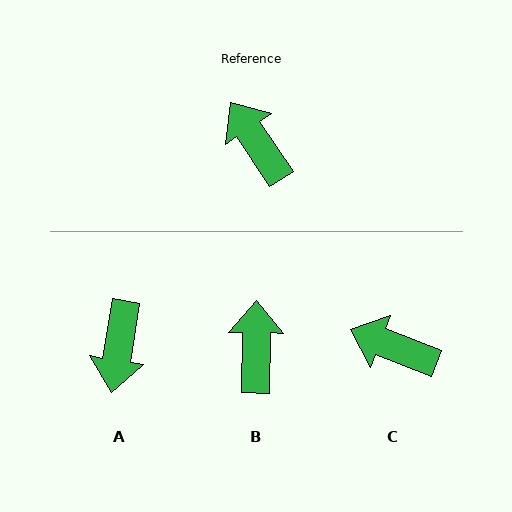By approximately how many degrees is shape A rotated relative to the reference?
Approximately 137 degrees counter-clockwise.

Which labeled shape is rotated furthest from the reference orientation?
A, about 137 degrees away.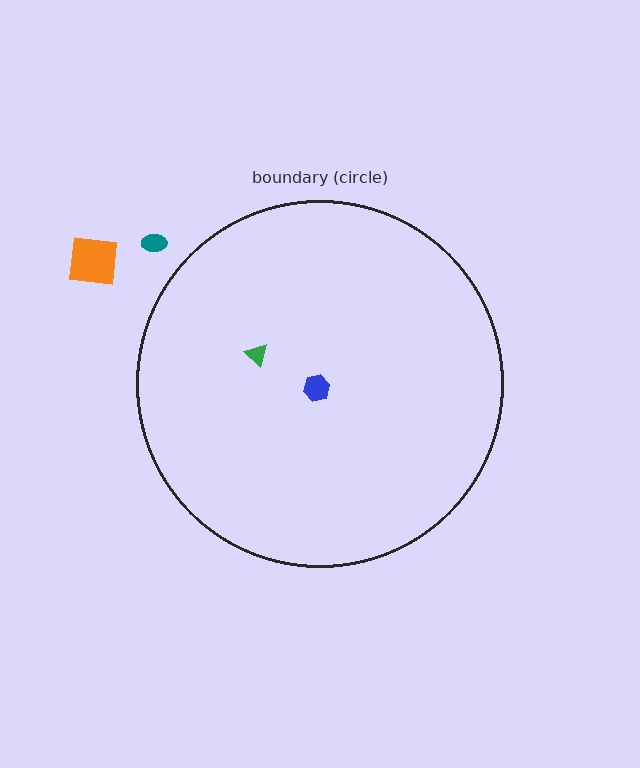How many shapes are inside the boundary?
2 inside, 2 outside.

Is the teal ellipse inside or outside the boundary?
Outside.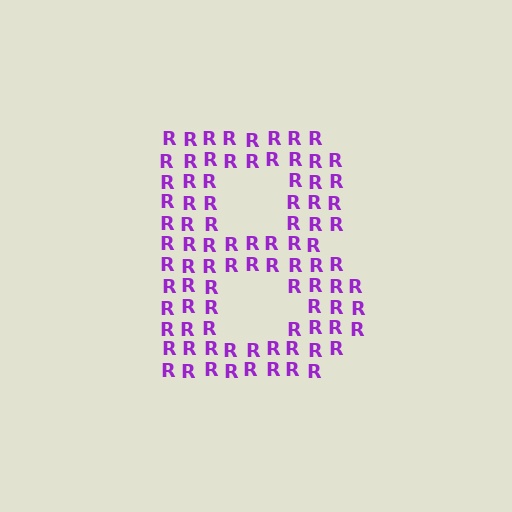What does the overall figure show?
The overall figure shows the letter B.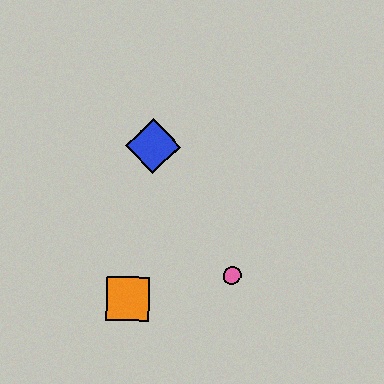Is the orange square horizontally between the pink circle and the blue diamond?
No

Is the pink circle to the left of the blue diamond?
No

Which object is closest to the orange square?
The pink circle is closest to the orange square.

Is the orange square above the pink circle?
No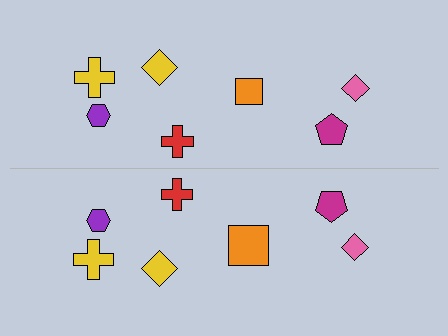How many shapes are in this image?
There are 14 shapes in this image.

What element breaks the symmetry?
The orange square on the bottom side has a different size than its mirror counterpart.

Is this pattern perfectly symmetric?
No, the pattern is not perfectly symmetric. The orange square on the bottom side has a different size than its mirror counterpart.